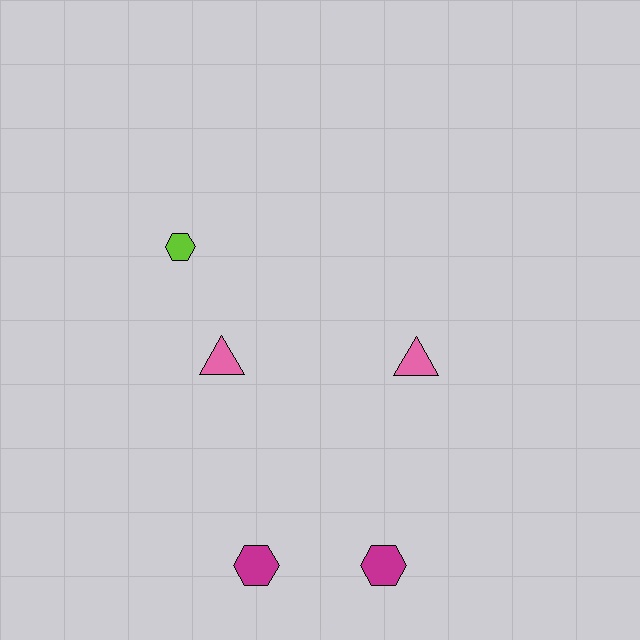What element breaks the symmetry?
A lime hexagon is missing from the right side.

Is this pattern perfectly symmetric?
No, the pattern is not perfectly symmetric. A lime hexagon is missing from the right side.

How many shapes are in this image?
There are 5 shapes in this image.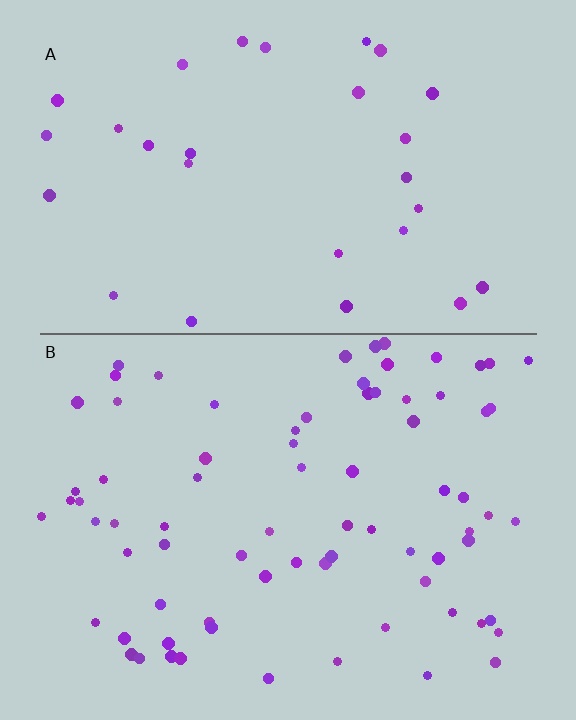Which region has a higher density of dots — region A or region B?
B (the bottom).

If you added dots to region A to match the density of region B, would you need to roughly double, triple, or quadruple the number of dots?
Approximately triple.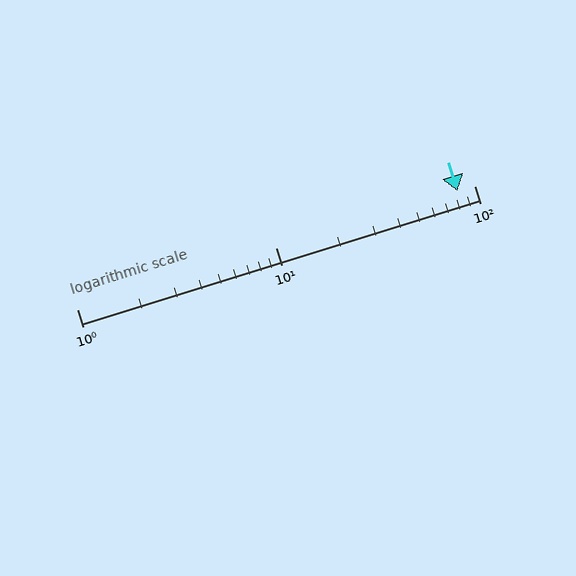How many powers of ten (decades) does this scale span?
The scale spans 2 decades, from 1 to 100.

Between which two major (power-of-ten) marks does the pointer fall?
The pointer is between 10 and 100.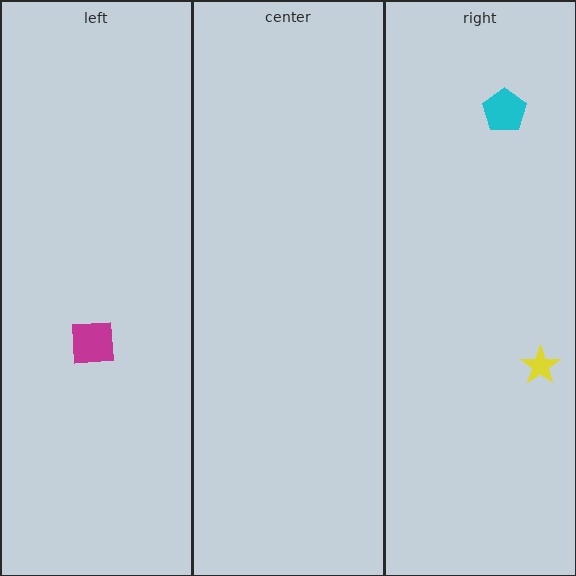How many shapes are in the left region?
1.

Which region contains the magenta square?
The left region.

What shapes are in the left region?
The magenta square.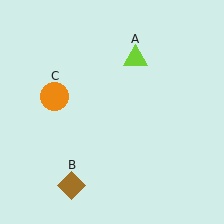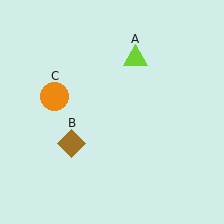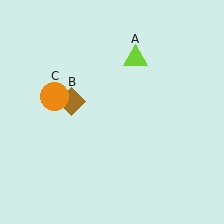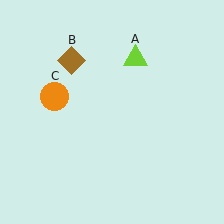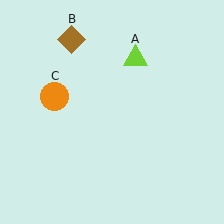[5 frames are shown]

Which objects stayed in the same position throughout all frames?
Lime triangle (object A) and orange circle (object C) remained stationary.